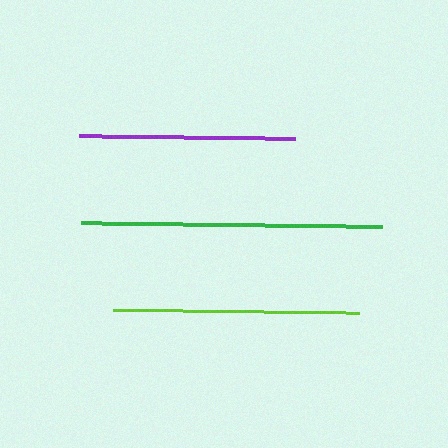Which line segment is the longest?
The green line is the longest at approximately 301 pixels.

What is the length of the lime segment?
The lime segment is approximately 246 pixels long.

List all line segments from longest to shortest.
From longest to shortest: green, lime, purple.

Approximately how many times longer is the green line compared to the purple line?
The green line is approximately 1.4 times the length of the purple line.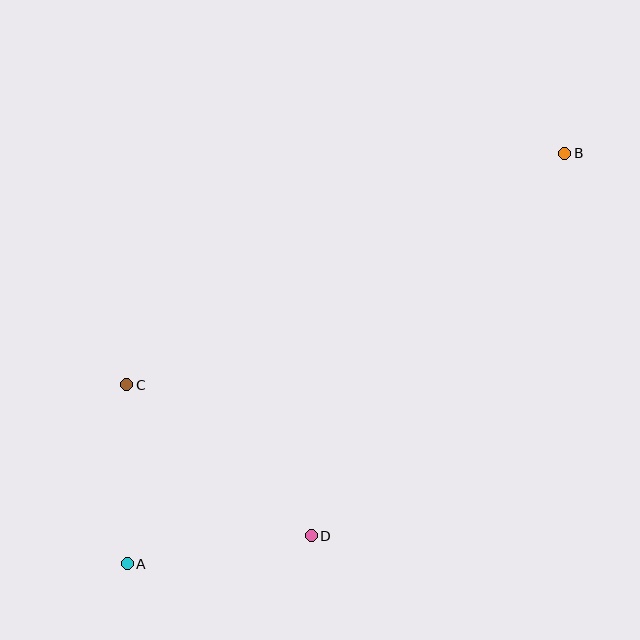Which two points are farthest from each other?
Points A and B are farthest from each other.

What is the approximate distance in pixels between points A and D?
The distance between A and D is approximately 186 pixels.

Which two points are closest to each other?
Points A and C are closest to each other.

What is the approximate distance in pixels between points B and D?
The distance between B and D is approximately 459 pixels.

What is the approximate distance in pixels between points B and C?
The distance between B and C is approximately 496 pixels.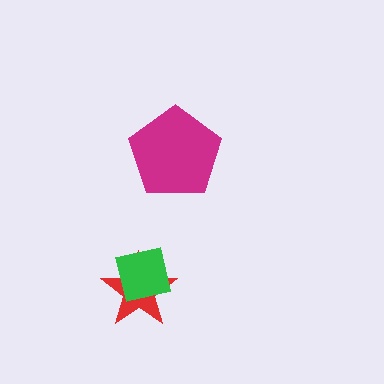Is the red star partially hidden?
Yes, it is partially covered by another shape.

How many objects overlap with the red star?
1 object overlaps with the red star.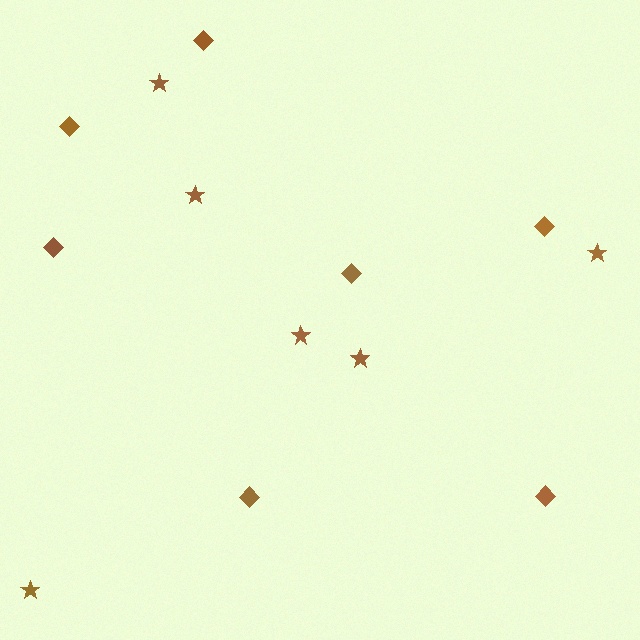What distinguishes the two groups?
There are 2 groups: one group of diamonds (7) and one group of stars (6).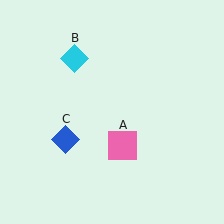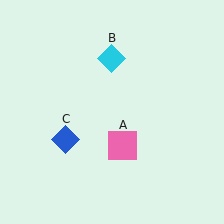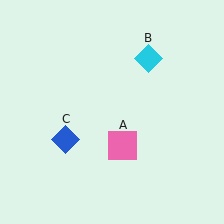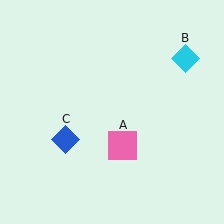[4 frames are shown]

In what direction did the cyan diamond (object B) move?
The cyan diamond (object B) moved right.